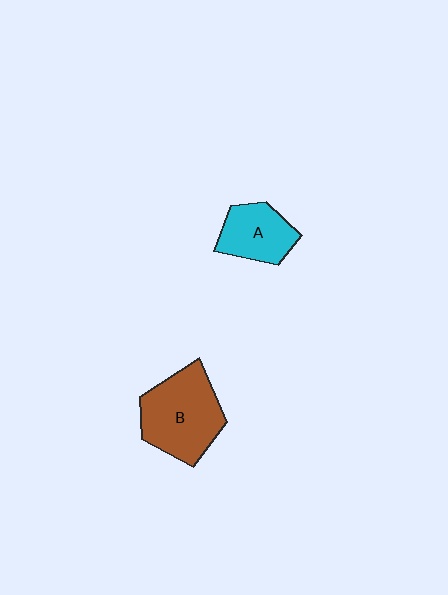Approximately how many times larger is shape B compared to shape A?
Approximately 1.6 times.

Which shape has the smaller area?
Shape A (cyan).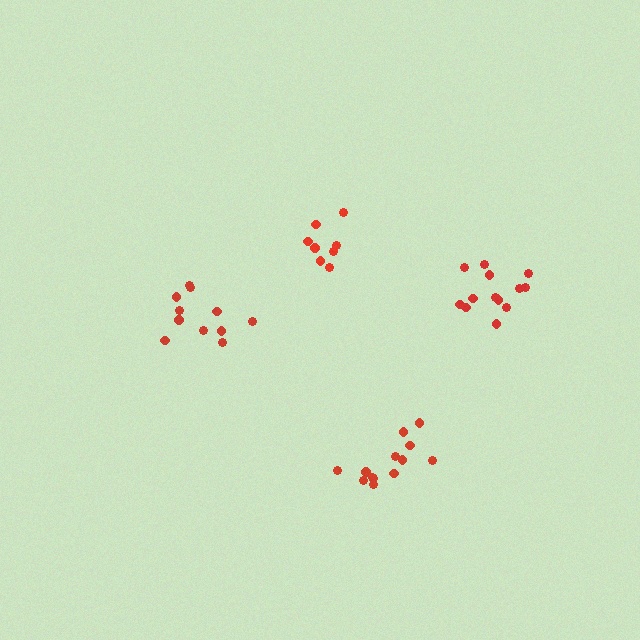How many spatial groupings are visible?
There are 4 spatial groupings.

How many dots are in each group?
Group 1: 13 dots, Group 2: 13 dots, Group 3: 11 dots, Group 4: 8 dots (45 total).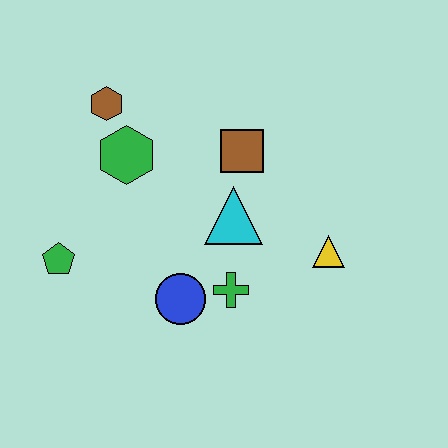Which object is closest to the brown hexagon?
The green hexagon is closest to the brown hexagon.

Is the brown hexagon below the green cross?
No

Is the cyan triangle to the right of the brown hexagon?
Yes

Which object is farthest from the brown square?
The green pentagon is farthest from the brown square.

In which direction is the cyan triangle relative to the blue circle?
The cyan triangle is above the blue circle.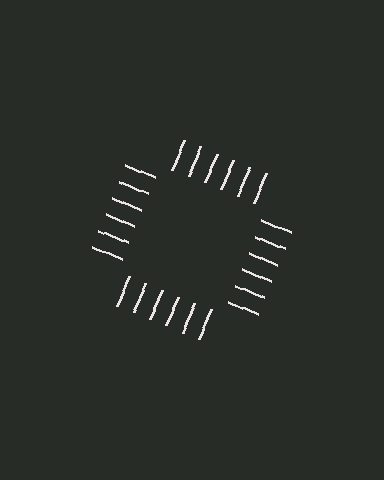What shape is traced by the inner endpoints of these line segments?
An illusory square — the line segments terminate on its edges but no continuous stroke is drawn.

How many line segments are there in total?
24 — 6 along each of the 4 edges.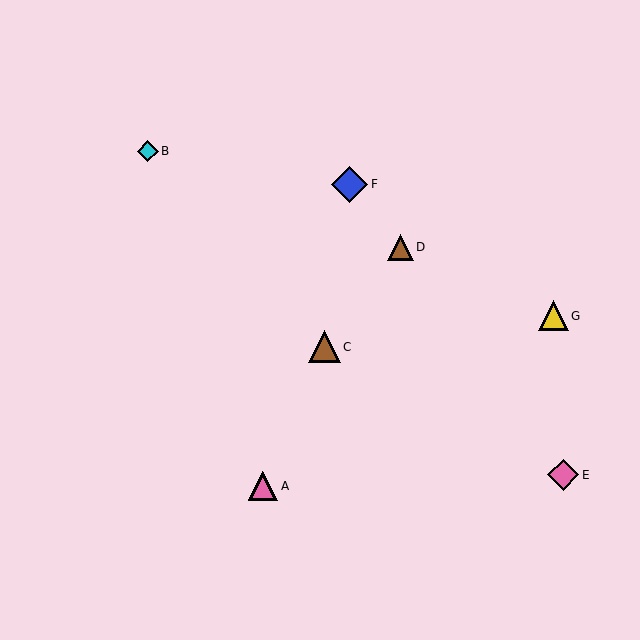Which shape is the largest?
The blue diamond (labeled F) is the largest.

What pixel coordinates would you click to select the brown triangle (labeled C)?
Click at (324, 347) to select the brown triangle C.